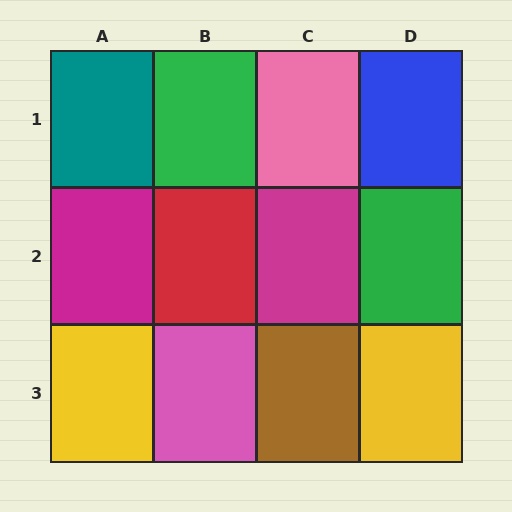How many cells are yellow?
2 cells are yellow.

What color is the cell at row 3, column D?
Yellow.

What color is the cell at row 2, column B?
Red.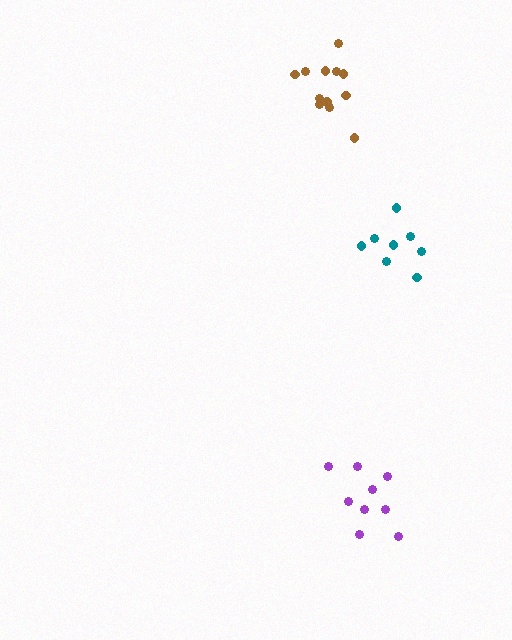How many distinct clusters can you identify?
There are 3 distinct clusters.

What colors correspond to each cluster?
The clusters are colored: brown, teal, purple.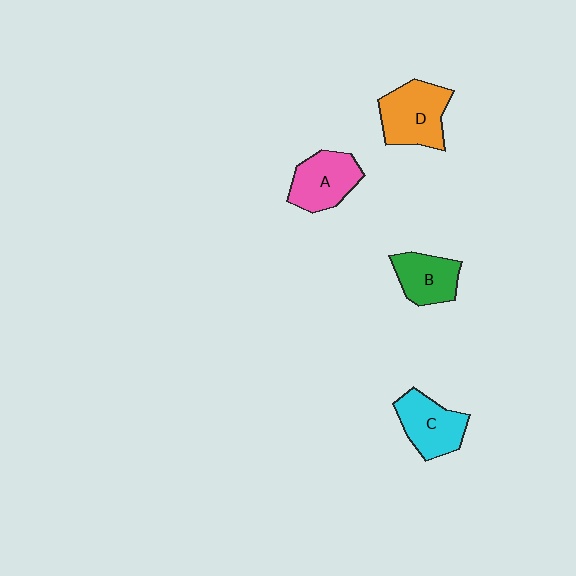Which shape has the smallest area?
Shape B (green).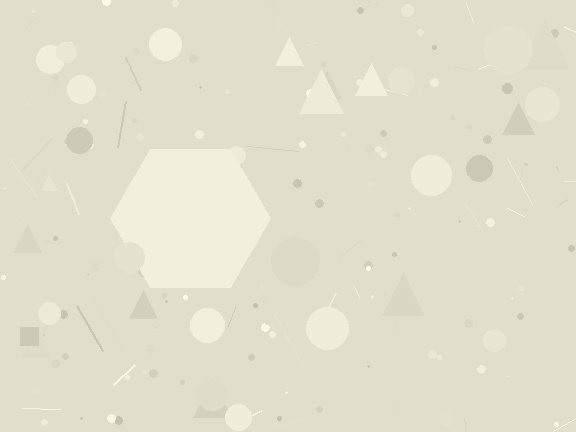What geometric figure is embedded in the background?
A hexagon is embedded in the background.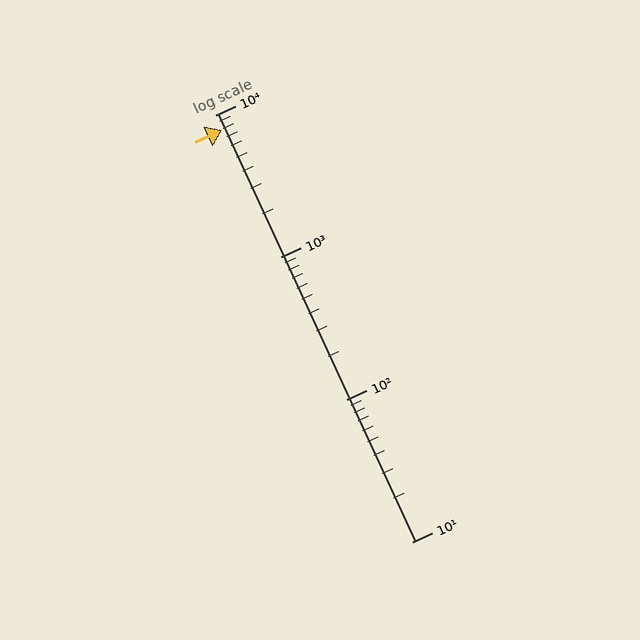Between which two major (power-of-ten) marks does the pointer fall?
The pointer is between 1000 and 10000.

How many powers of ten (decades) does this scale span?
The scale spans 3 decades, from 10 to 10000.